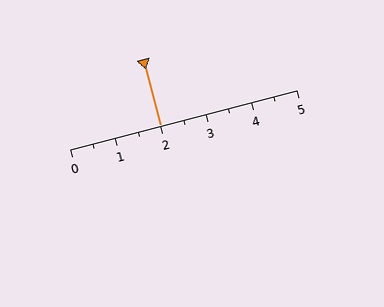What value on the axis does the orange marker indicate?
The marker indicates approximately 2.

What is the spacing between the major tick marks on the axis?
The major ticks are spaced 1 apart.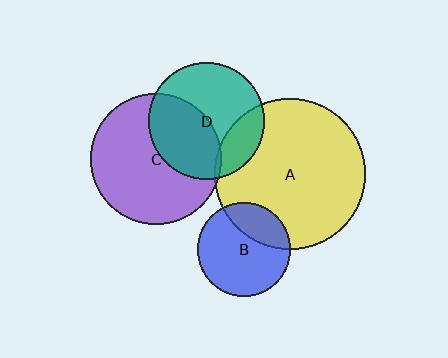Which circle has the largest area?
Circle A (yellow).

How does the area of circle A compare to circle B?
Approximately 2.6 times.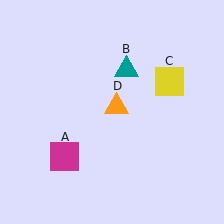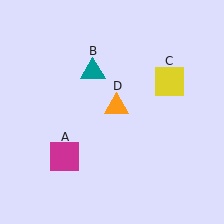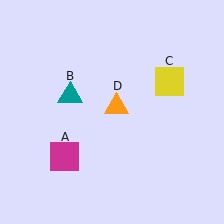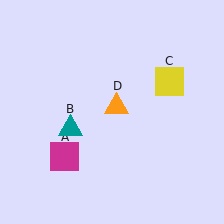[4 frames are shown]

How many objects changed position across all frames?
1 object changed position: teal triangle (object B).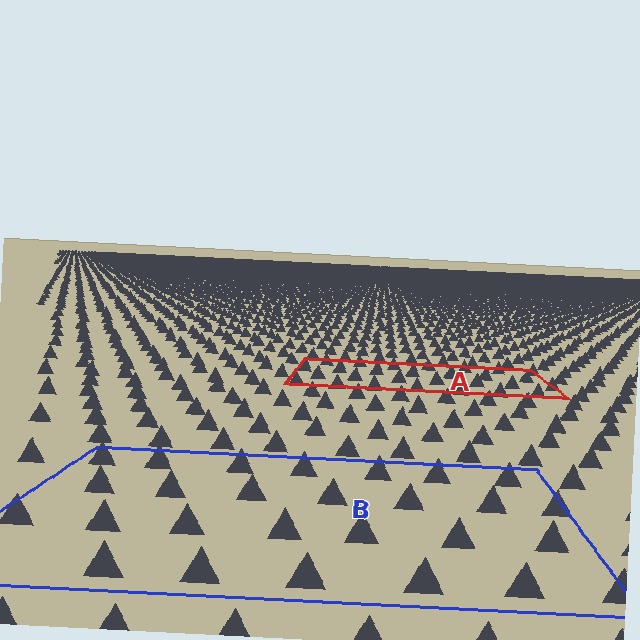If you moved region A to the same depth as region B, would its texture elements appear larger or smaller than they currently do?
They would appear larger. At a closer depth, the same texture elements are projected at a bigger on-screen size.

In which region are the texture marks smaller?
The texture marks are smaller in region A, because it is farther away.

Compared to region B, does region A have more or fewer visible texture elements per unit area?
Region A has more texture elements per unit area — they are packed more densely because it is farther away.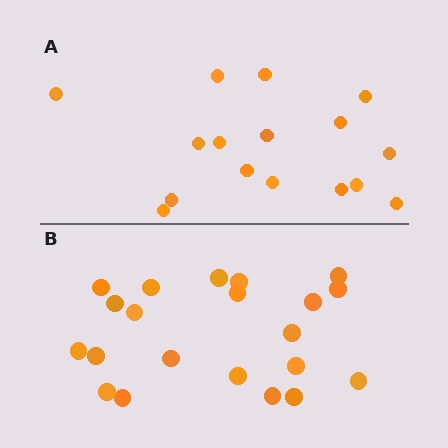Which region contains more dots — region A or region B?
Region B (the bottom region) has more dots.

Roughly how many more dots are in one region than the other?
Region B has about 5 more dots than region A.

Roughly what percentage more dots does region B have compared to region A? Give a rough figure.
About 30% more.